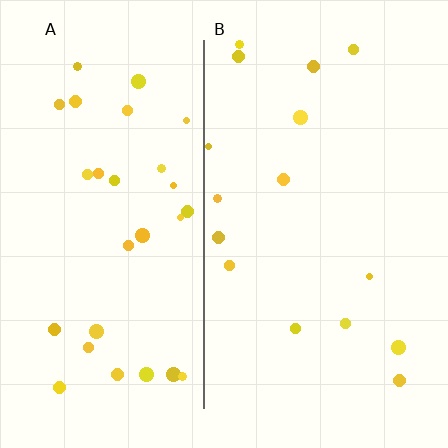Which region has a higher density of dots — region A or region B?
A (the left).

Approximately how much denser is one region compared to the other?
Approximately 1.9× — region A over region B.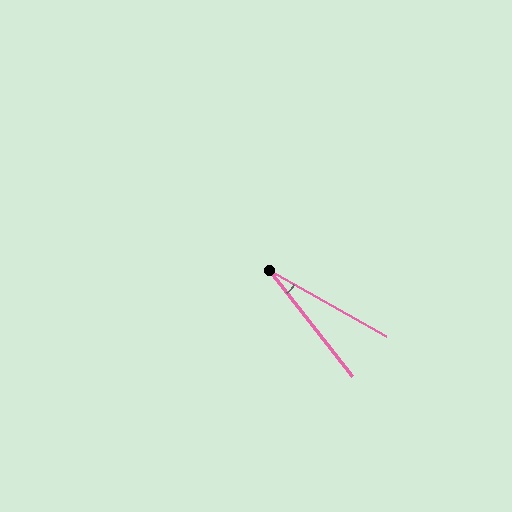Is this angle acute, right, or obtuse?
It is acute.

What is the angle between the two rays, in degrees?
Approximately 22 degrees.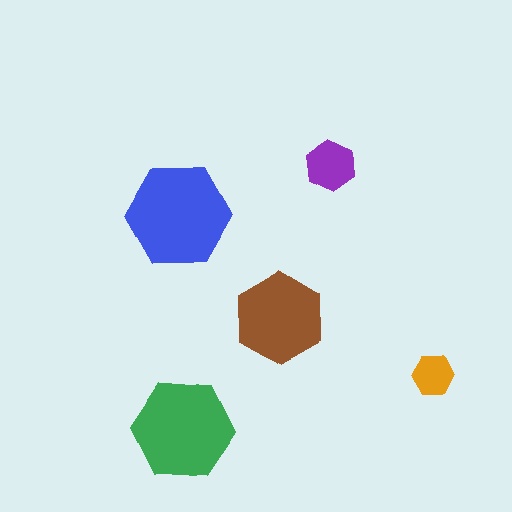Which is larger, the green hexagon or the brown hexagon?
The green one.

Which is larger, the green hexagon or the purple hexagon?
The green one.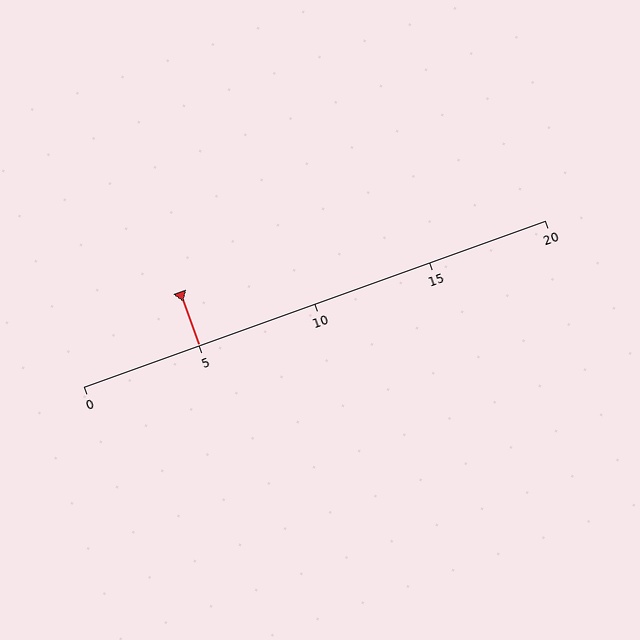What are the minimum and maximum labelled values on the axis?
The axis runs from 0 to 20.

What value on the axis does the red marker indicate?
The marker indicates approximately 5.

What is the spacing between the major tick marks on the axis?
The major ticks are spaced 5 apart.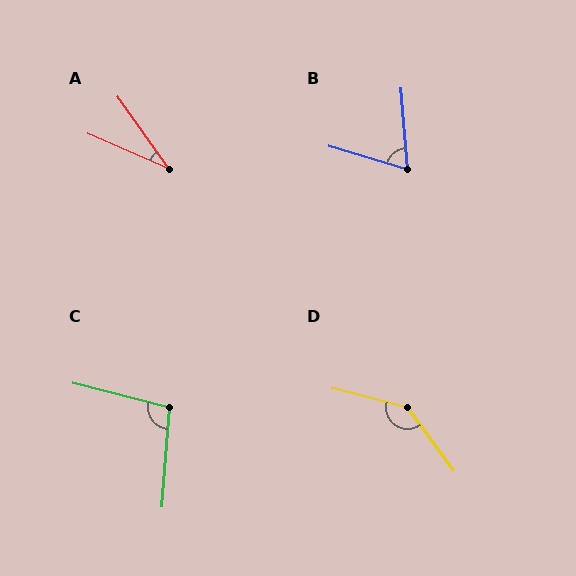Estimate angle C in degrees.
Approximately 100 degrees.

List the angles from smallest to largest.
A (31°), B (69°), C (100°), D (141°).